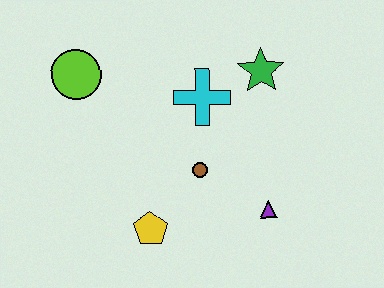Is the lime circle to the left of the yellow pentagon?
Yes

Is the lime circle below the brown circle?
No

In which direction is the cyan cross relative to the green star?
The cyan cross is to the left of the green star.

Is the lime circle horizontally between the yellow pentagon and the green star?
No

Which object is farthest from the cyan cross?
The yellow pentagon is farthest from the cyan cross.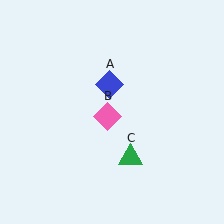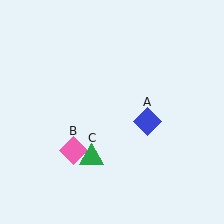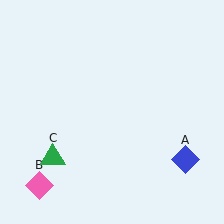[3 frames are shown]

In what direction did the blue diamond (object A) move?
The blue diamond (object A) moved down and to the right.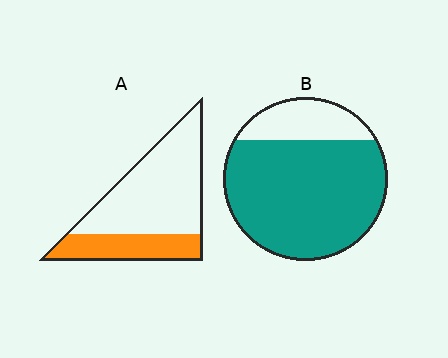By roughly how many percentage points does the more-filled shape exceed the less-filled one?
By roughly 50 percentage points (B over A).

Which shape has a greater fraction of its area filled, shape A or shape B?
Shape B.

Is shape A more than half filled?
No.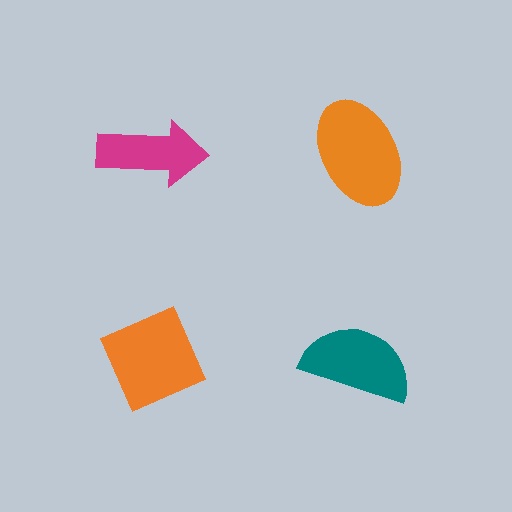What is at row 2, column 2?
A teal semicircle.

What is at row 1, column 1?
A magenta arrow.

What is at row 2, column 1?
An orange diamond.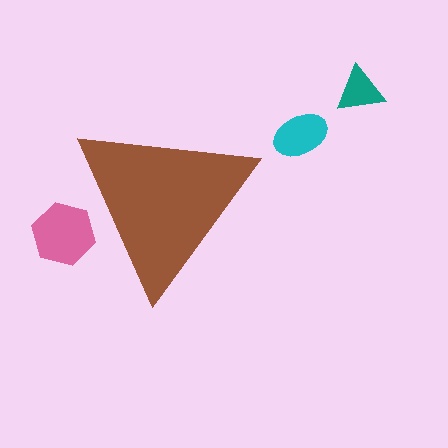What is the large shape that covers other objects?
A brown triangle.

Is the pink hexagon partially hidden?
Yes, the pink hexagon is partially hidden behind the brown triangle.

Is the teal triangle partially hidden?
No, the teal triangle is fully visible.